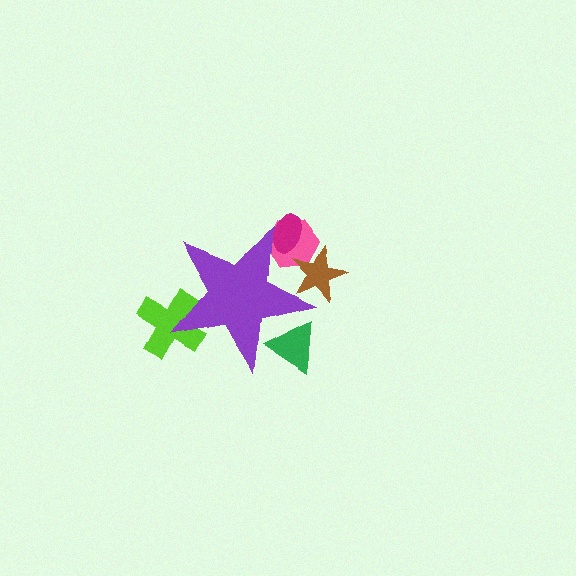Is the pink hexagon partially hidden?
Yes, the pink hexagon is partially hidden behind the purple star.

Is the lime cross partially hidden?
Yes, the lime cross is partially hidden behind the purple star.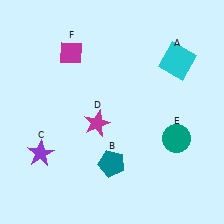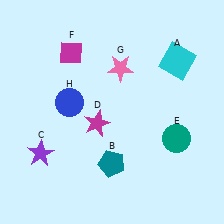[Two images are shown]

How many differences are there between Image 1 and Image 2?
There are 2 differences between the two images.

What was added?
A pink star (G), a blue circle (H) were added in Image 2.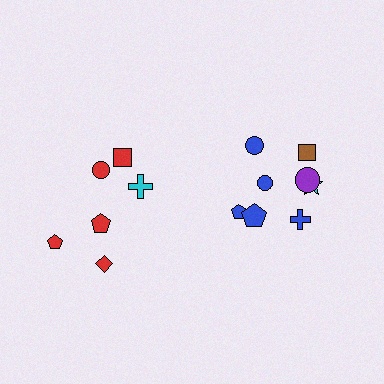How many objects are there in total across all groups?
There are 14 objects.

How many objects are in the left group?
There are 6 objects.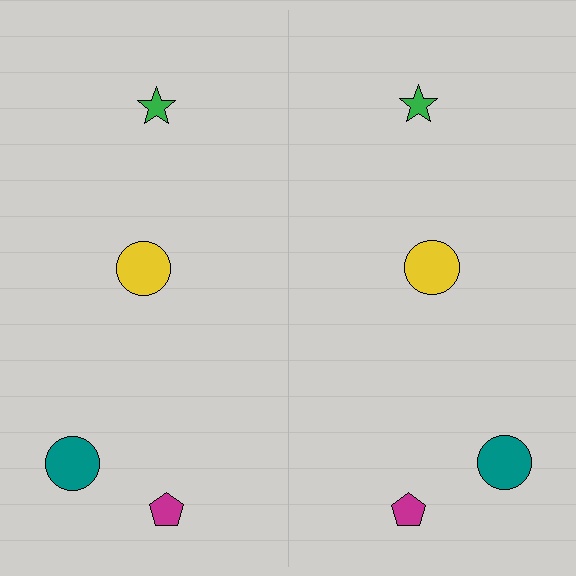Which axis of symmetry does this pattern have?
The pattern has a vertical axis of symmetry running through the center of the image.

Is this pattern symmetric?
Yes, this pattern has bilateral (reflection) symmetry.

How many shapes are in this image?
There are 8 shapes in this image.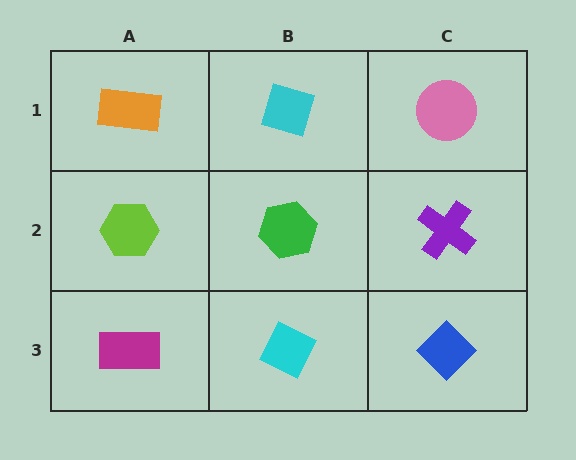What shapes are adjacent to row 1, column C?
A purple cross (row 2, column C), a cyan diamond (row 1, column B).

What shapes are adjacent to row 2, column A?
An orange rectangle (row 1, column A), a magenta rectangle (row 3, column A), a green hexagon (row 2, column B).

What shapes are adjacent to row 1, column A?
A lime hexagon (row 2, column A), a cyan diamond (row 1, column B).